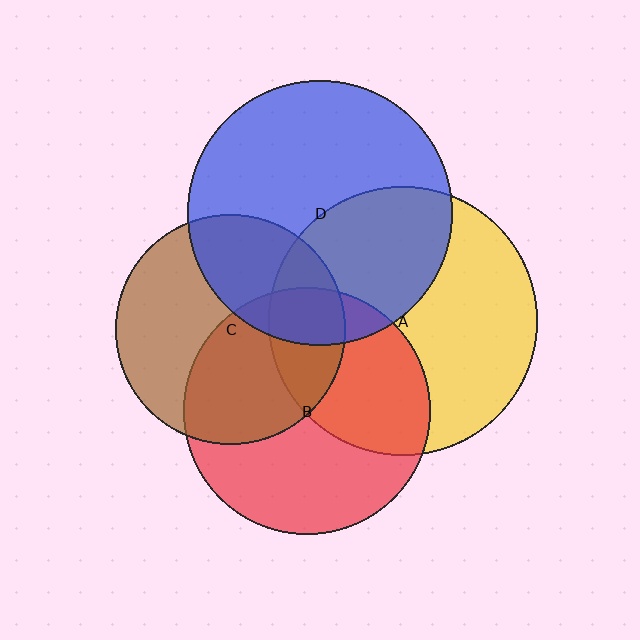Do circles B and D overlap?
Yes.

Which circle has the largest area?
Circle A (yellow).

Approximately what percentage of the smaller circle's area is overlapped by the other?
Approximately 15%.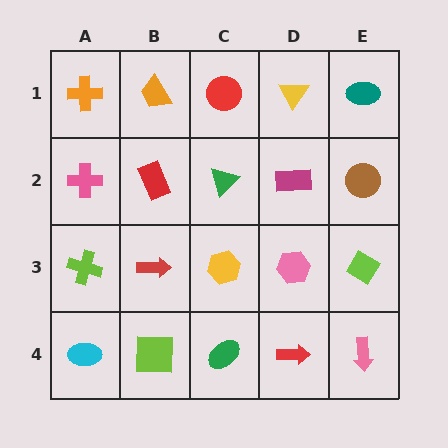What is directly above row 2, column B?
An orange trapezoid.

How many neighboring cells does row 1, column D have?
3.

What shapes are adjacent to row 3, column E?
A brown circle (row 2, column E), a pink arrow (row 4, column E), a pink hexagon (row 3, column D).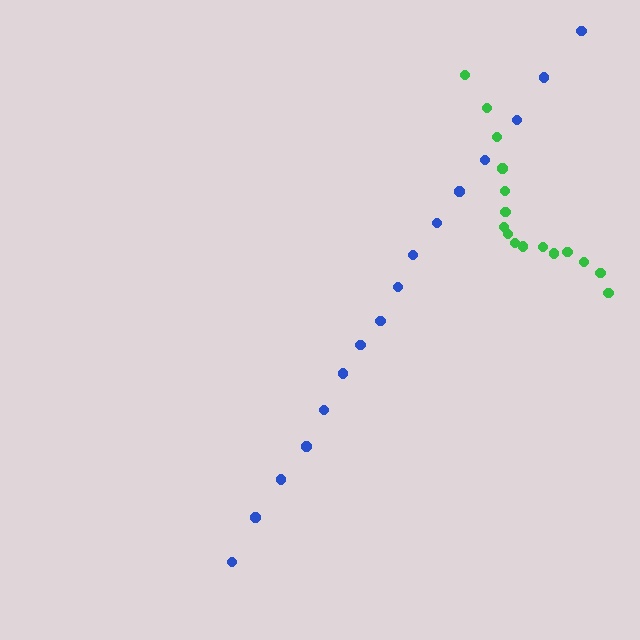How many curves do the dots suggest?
There are 2 distinct paths.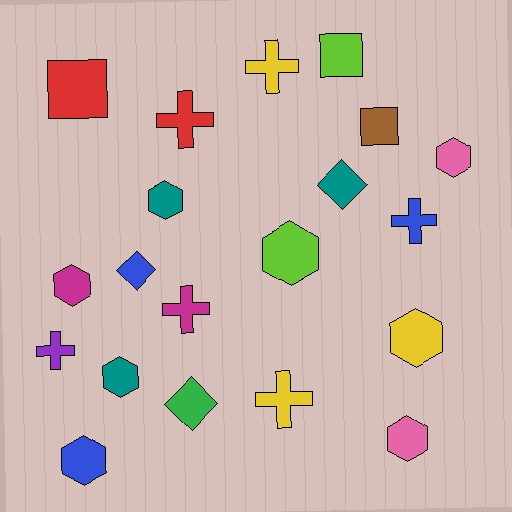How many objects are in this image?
There are 20 objects.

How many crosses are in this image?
There are 6 crosses.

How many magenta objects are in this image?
There are 2 magenta objects.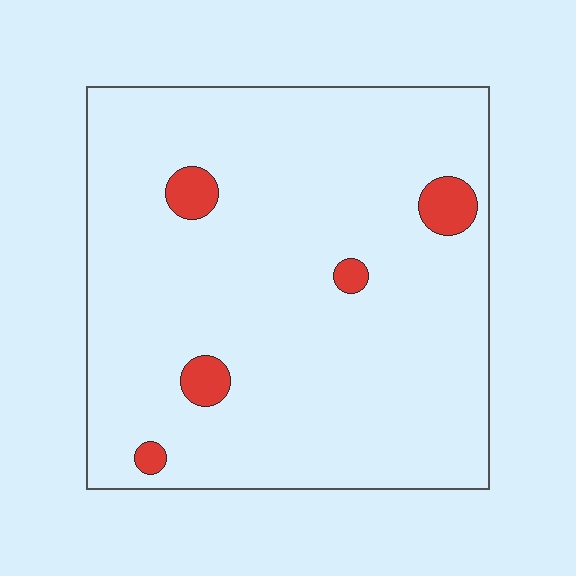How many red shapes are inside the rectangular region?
5.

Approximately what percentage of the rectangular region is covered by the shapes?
Approximately 5%.